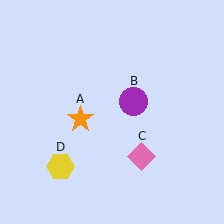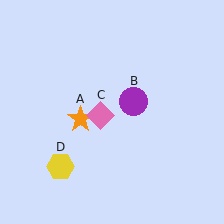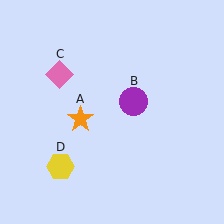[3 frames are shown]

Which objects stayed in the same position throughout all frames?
Orange star (object A) and purple circle (object B) and yellow hexagon (object D) remained stationary.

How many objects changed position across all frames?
1 object changed position: pink diamond (object C).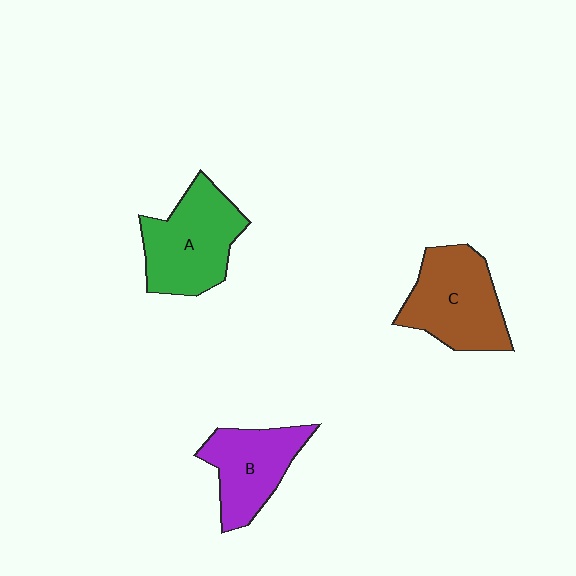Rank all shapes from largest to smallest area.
From largest to smallest: A (green), C (brown), B (purple).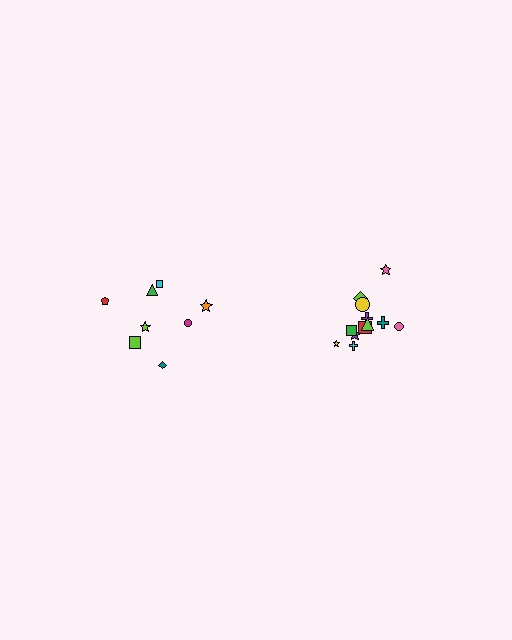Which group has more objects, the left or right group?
The right group.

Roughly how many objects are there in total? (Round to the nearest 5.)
Roughly 20 objects in total.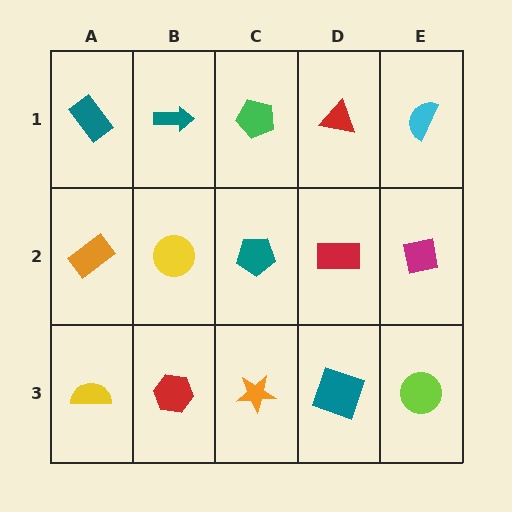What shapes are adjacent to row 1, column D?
A red rectangle (row 2, column D), a green pentagon (row 1, column C), a cyan semicircle (row 1, column E).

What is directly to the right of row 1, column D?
A cyan semicircle.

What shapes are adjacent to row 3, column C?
A teal pentagon (row 2, column C), a red hexagon (row 3, column B), a teal square (row 3, column D).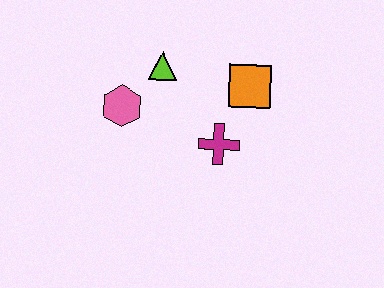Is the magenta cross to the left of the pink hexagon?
No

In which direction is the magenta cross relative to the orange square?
The magenta cross is below the orange square.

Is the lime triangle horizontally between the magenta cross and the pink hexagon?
Yes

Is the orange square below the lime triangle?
Yes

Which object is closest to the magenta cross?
The orange square is closest to the magenta cross.